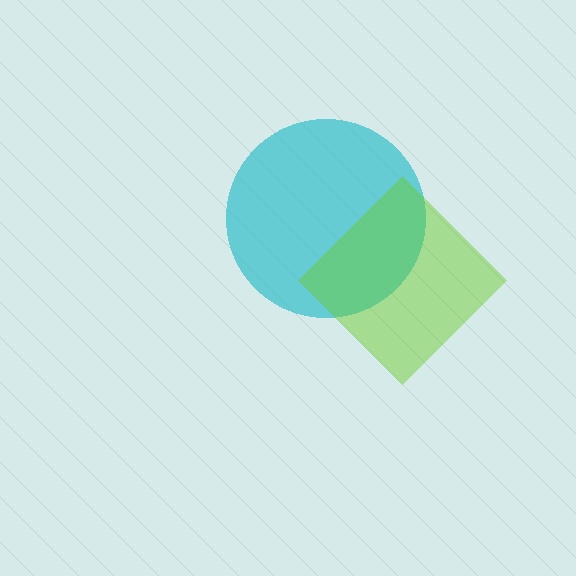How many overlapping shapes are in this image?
There are 2 overlapping shapes in the image.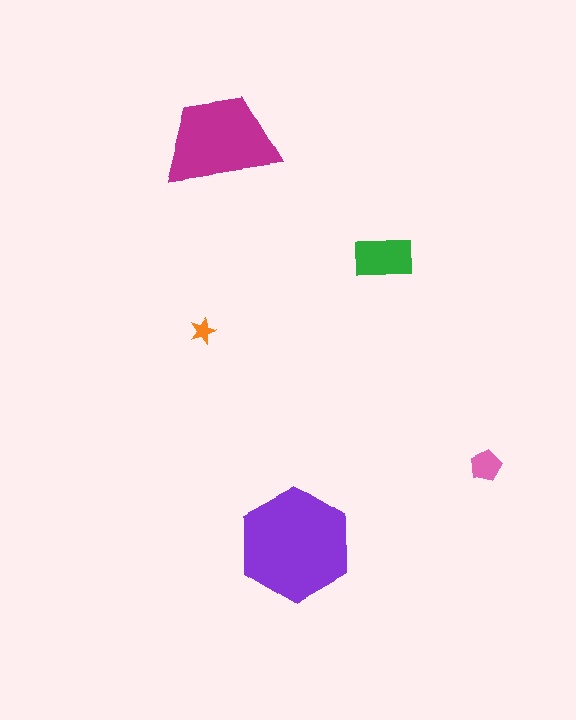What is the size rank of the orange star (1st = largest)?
5th.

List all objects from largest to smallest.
The purple hexagon, the magenta trapezoid, the green rectangle, the pink pentagon, the orange star.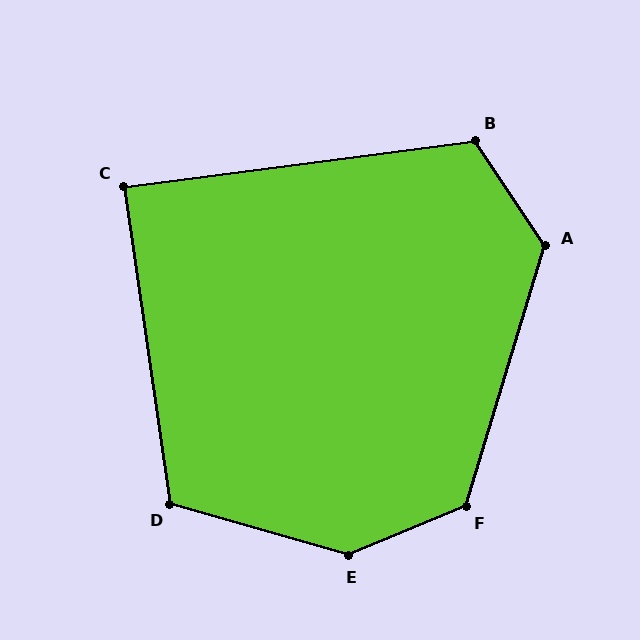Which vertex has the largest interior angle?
E, at approximately 141 degrees.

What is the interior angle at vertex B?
Approximately 116 degrees (obtuse).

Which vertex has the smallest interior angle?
C, at approximately 89 degrees.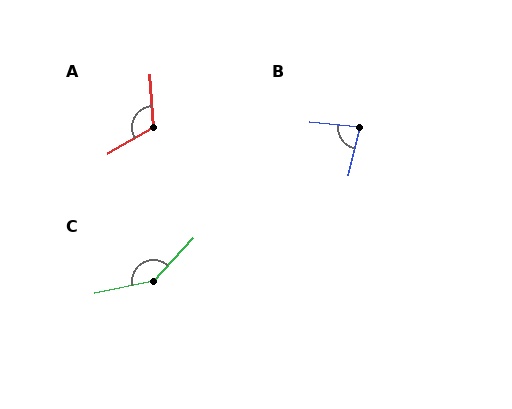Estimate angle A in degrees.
Approximately 116 degrees.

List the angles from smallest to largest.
B (83°), A (116°), C (144°).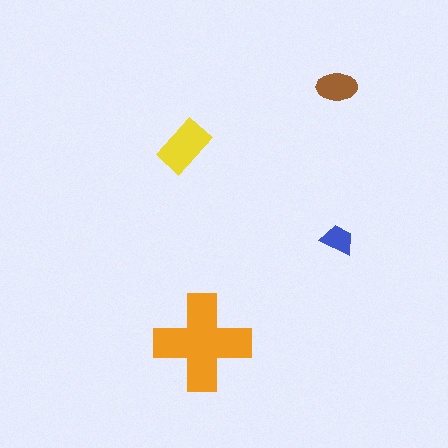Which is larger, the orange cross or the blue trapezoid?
The orange cross.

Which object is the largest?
The orange cross.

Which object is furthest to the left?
The yellow rectangle is leftmost.